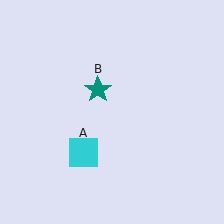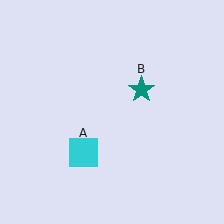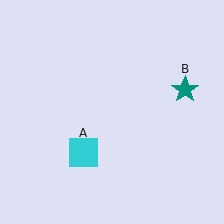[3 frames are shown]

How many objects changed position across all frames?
1 object changed position: teal star (object B).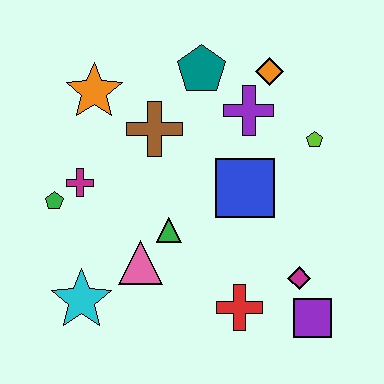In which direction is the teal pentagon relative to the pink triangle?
The teal pentagon is above the pink triangle.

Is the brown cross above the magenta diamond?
Yes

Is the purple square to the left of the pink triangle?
No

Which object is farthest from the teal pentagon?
The purple square is farthest from the teal pentagon.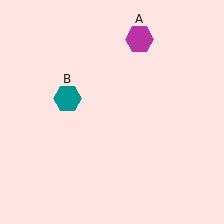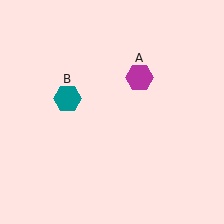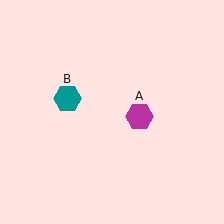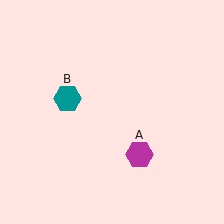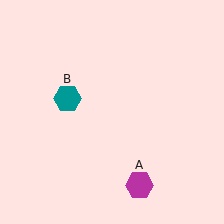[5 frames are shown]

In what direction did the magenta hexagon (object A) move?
The magenta hexagon (object A) moved down.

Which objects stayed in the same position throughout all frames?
Teal hexagon (object B) remained stationary.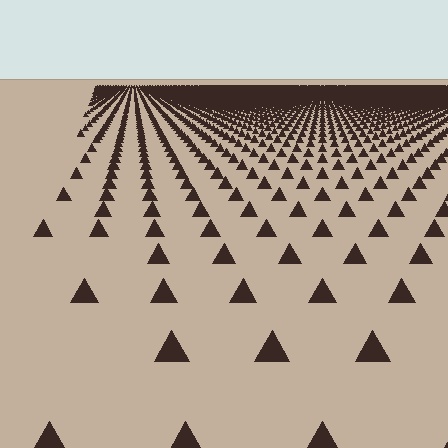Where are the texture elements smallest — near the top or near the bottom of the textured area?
Near the top.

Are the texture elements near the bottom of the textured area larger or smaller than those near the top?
Larger. Near the bottom, elements are closer to the viewer and appear at a bigger on-screen size.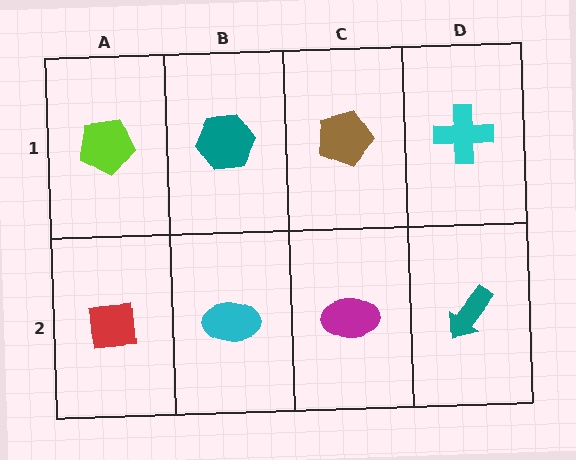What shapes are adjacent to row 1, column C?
A magenta ellipse (row 2, column C), a teal hexagon (row 1, column B), a cyan cross (row 1, column D).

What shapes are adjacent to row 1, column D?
A teal arrow (row 2, column D), a brown pentagon (row 1, column C).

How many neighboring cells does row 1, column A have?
2.